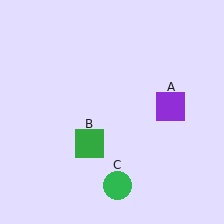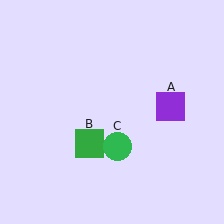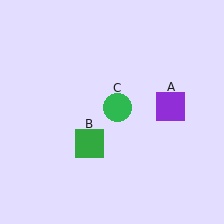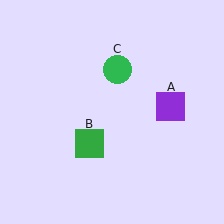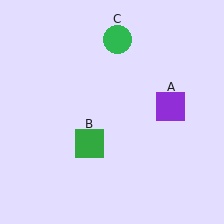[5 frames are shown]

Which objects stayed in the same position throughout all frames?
Purple square (object A) and green square (object B) remained stationary.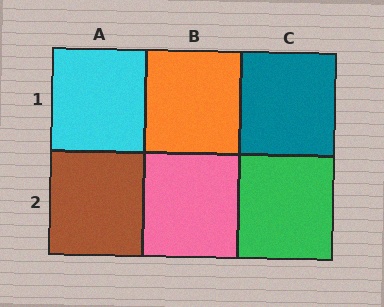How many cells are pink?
1 cell is pink.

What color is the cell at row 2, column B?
Pink.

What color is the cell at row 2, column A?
Brown.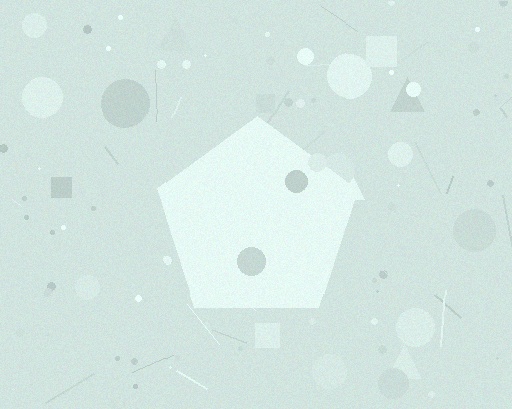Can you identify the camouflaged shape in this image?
The camouflaged shape is a pentagon.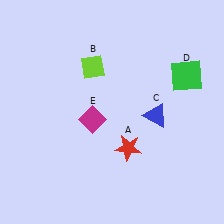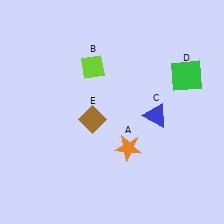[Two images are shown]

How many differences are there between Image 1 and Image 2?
There are 2 differences between the two images.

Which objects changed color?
A changed from red to orange. E changed from magenta to brown.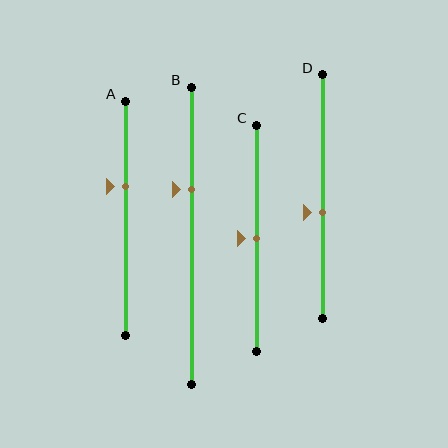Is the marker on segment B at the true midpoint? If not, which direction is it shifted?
No, the marker on segment B is shifted upward by about 16% of the segment length.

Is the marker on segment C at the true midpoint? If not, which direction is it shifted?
Yes, the marker on segment C is at the true midpoint.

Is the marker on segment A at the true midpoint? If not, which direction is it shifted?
No, the marker on segment A is shifted upward by about 13% of the segment length.